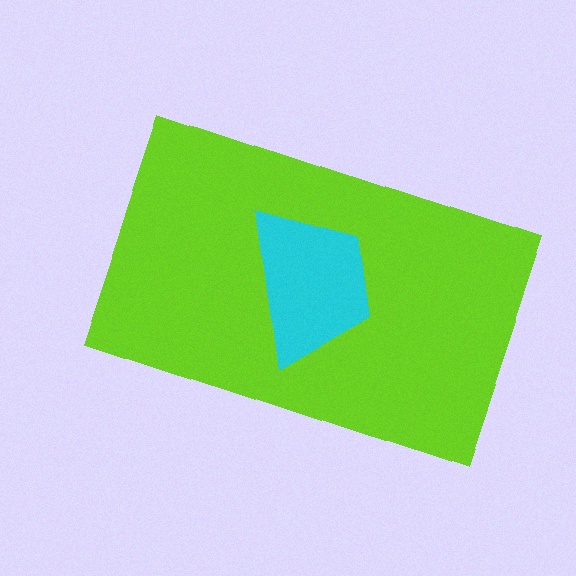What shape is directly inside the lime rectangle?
The cyan trapezoid.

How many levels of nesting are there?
2.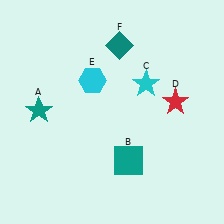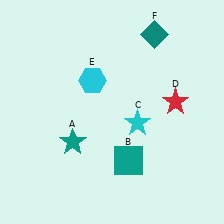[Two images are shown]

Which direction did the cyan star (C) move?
The cyan star (C) moved down.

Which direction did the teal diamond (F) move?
The teal diamond (F) moved right.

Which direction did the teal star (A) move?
The teal star (A) moved right.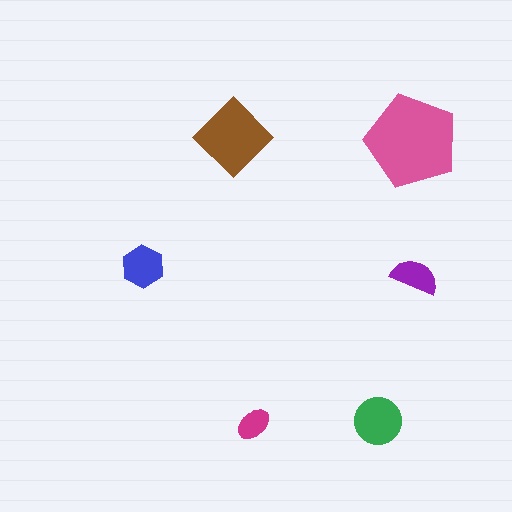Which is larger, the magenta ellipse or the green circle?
The green circle.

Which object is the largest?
The pink pentagon.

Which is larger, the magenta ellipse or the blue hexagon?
The blue hexagon.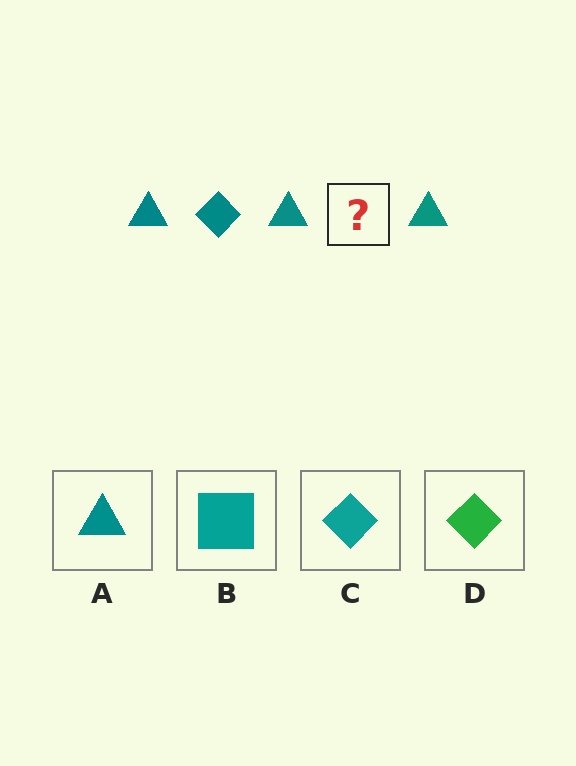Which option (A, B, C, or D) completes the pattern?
C.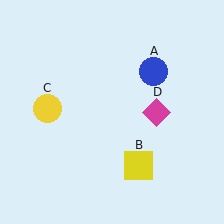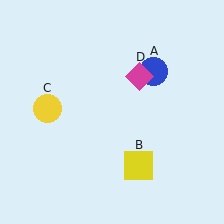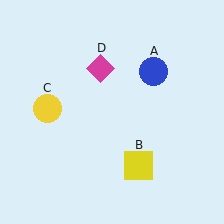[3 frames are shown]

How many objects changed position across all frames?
1 object changed position: magenta diamond (object D).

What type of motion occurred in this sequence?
The magenta diamond (object D) rotated counterclockwise around the center of the scene.